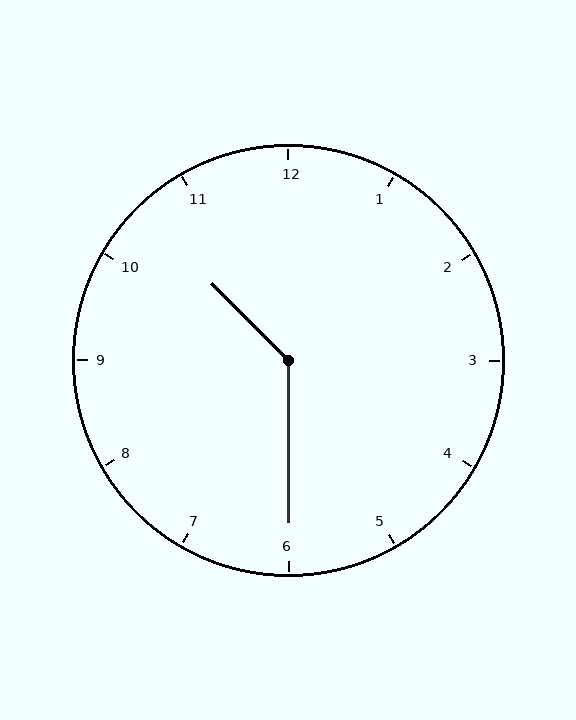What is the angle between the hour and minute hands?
Approximately 135 degrees.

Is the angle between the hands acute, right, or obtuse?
It is obtuse.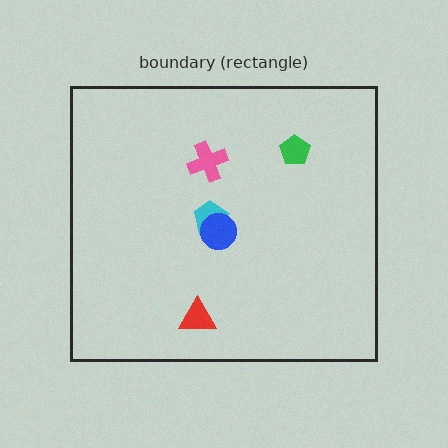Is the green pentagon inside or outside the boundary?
Inside.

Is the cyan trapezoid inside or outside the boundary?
Inside.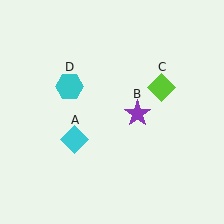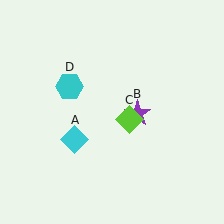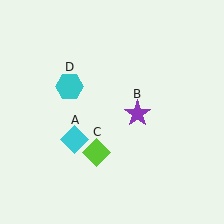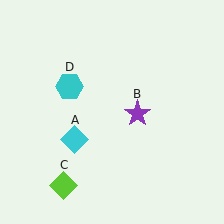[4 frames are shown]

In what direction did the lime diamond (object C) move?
The lime diamond (object C) moved down and to the left.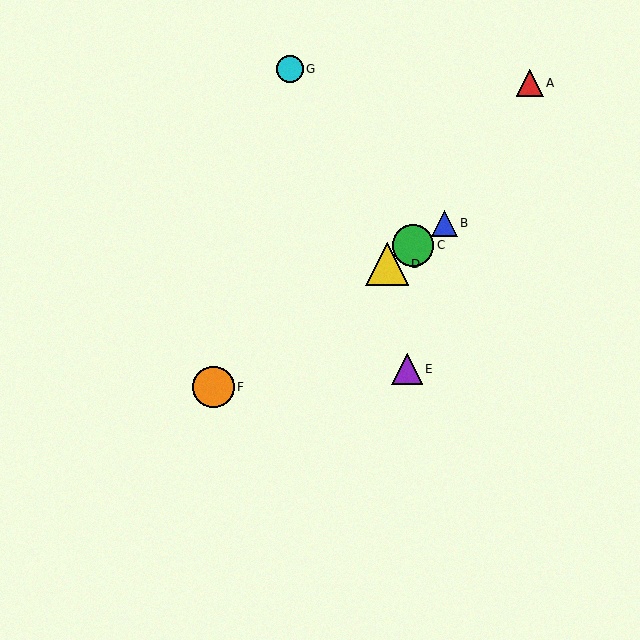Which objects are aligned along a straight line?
Objects B, C, D, F are aligned along a straight line.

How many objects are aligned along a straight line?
4 objects (B, C, D, F) are aligned along a straight line.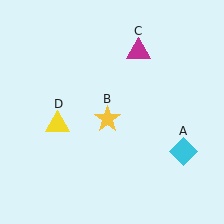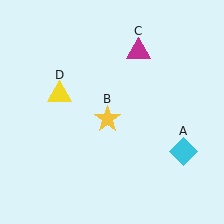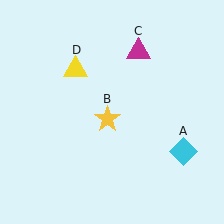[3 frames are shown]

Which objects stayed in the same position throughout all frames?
Cyan diamond (object A) and yellow star (object B) and magenta triangle (object C) remained stationary.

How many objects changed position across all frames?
1 object changed position: yellow triangle (object D).